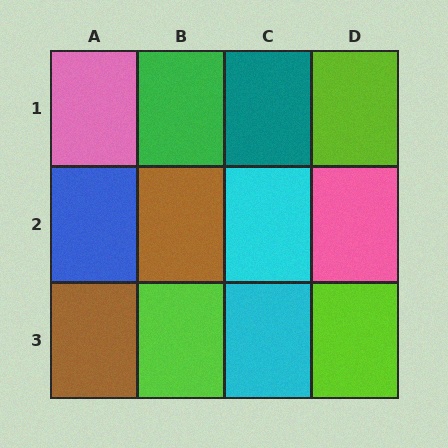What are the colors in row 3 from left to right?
Brown, lime, cyan, lime.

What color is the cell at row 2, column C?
Cyan.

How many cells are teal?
1 cell is teal.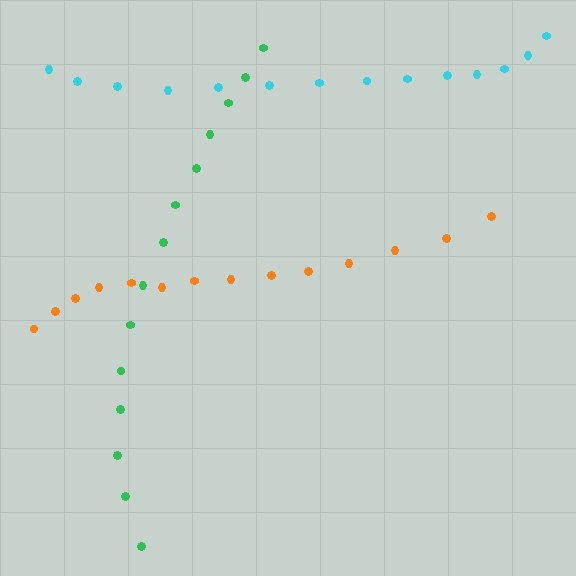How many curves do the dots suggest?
There are 3 distinct paths.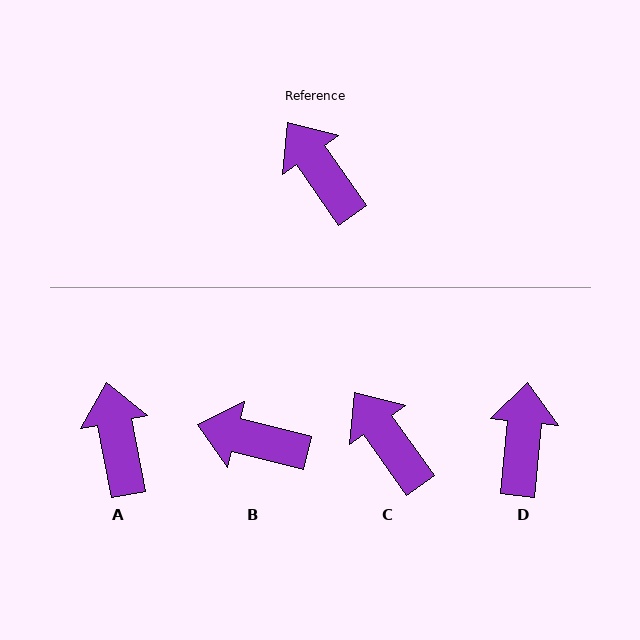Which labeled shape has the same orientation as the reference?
C.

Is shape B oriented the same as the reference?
No, it is off by about 41 degrees.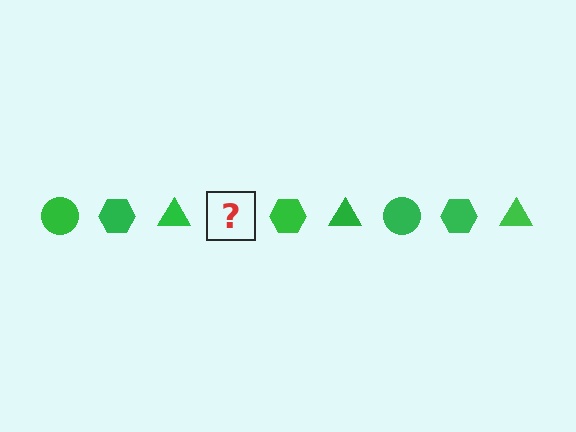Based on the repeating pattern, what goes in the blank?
The blank should be a green circle.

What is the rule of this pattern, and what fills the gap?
The rule is that the pattern cycles through circle, hexagon, triangle shapes in green. The gap should be filled with a green circle.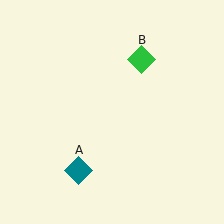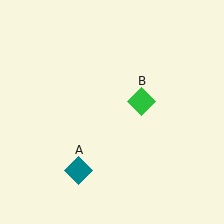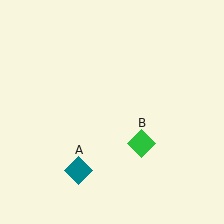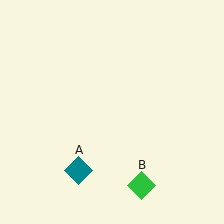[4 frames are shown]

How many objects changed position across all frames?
1 object changed position: green diamond (object B).